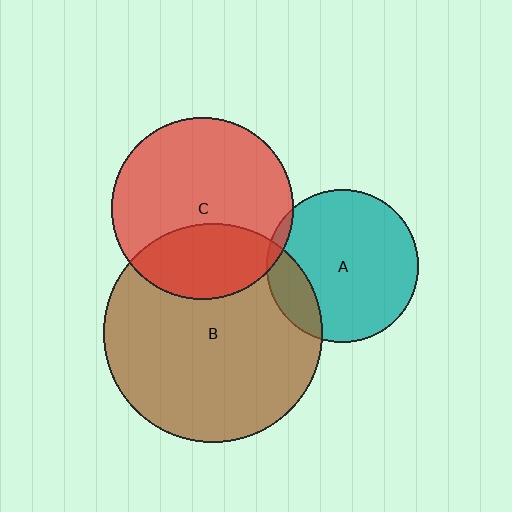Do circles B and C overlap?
Yes.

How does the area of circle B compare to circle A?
Approximately 2.1 times.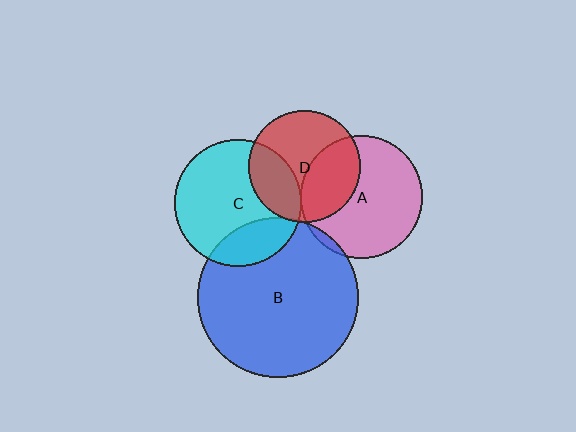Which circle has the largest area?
Circle B (blue).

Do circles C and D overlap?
Yes.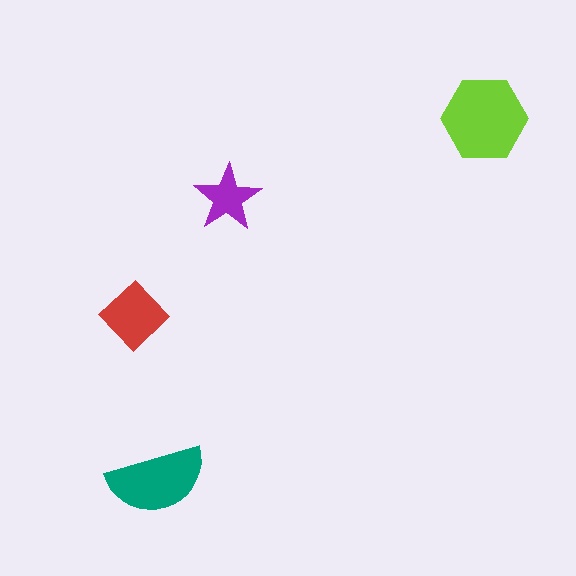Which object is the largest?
The lime hexagon.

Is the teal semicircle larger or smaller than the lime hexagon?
Smaller.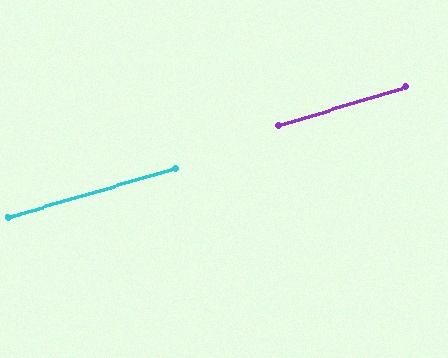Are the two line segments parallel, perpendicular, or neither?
Parallel — their directions differ by only 0.7°.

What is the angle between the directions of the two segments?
Approximately 1 degree.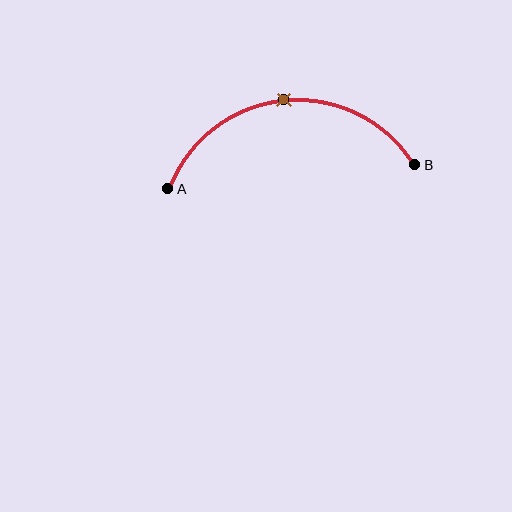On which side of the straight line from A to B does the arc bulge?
The arc bulges above the straight line connecting A and B.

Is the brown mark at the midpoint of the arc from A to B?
Yes. The brown mark lies on the arc at equal arc-length from both A and B — it is the arc midpoint.